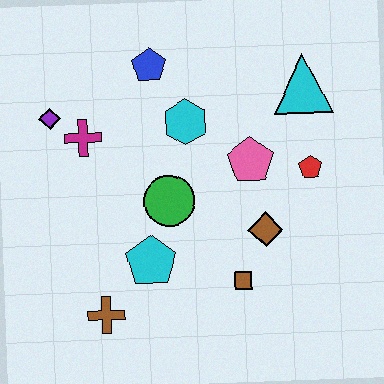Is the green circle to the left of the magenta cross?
No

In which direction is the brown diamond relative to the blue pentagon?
The brown diamond is below the blue pentagon.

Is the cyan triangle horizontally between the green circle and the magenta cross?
No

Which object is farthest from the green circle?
The cyan triangle is farthest from the green circle.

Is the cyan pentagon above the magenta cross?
No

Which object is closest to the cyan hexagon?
The blue pentagon is closest to the cyan hexagon.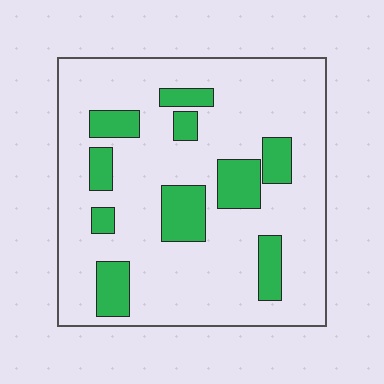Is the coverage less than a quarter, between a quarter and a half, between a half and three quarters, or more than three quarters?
Less than a quarter.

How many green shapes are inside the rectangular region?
10.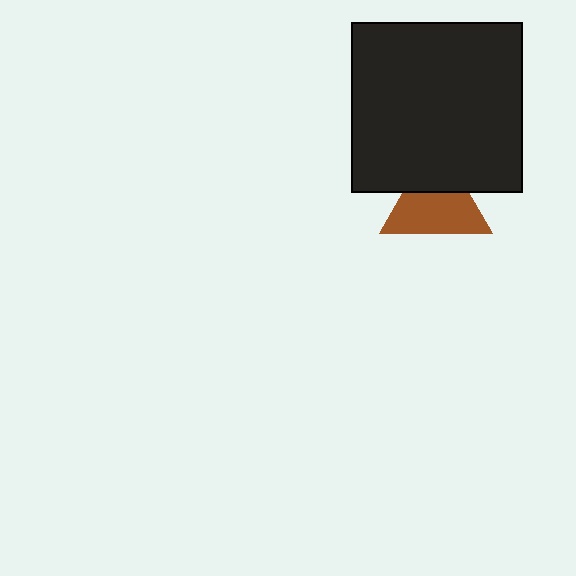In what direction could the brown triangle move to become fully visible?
The brown triangle could move down. That would shift it out from behind the black square entirely.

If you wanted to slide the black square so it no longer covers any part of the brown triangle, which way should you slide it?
Slide it up — that is the most direct way to separate the two shapes.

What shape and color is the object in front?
The object in front is a black square.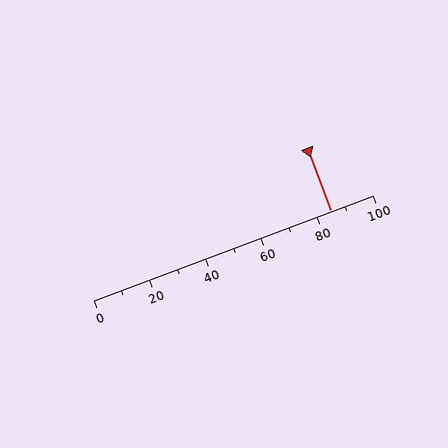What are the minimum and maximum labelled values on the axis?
The axis runs from 0 to 100.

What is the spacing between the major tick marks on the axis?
The major ticks are spaced 20 apart.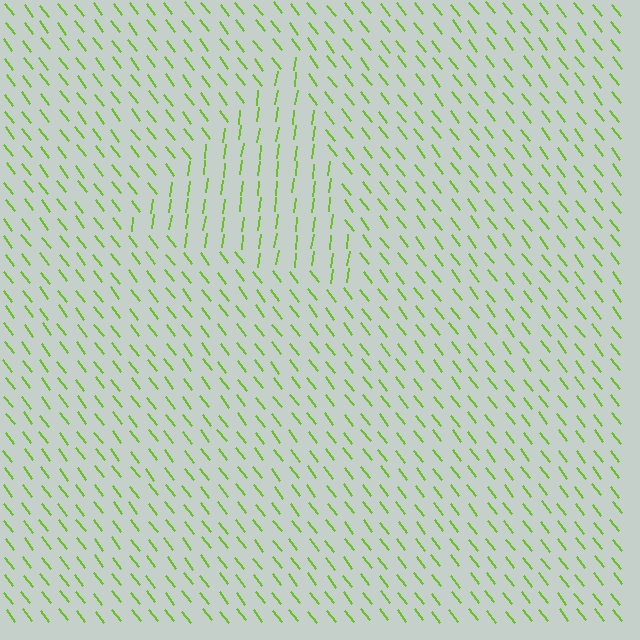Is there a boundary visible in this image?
Yes, there is a texture boundary formed by a change in line orientation.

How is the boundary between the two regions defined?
The boundary is defined purely by a change in line orientation (approximately 45 degrees difference). All lines are the same color and thickness.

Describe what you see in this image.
The image is filled with small lime line segments. A triangle region in the image has lines oriented differently from the surrounding lines, creating a visible texture boundary.